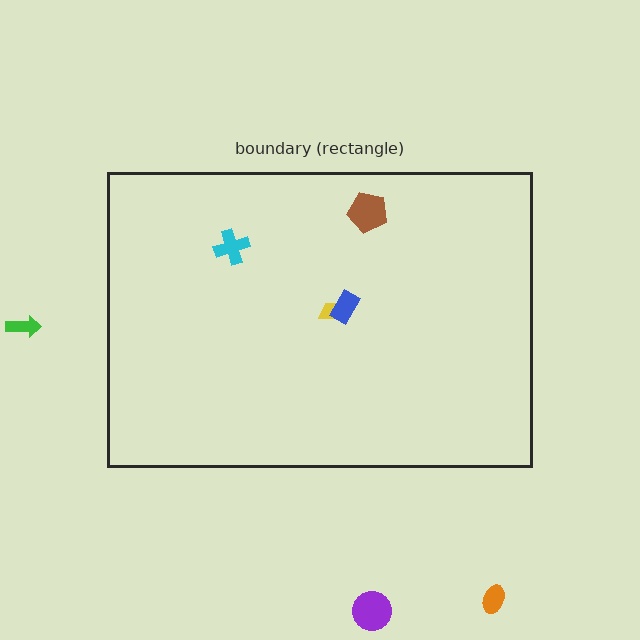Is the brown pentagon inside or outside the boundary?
Inside.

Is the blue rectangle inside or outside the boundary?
Inside.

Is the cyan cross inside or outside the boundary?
Inside.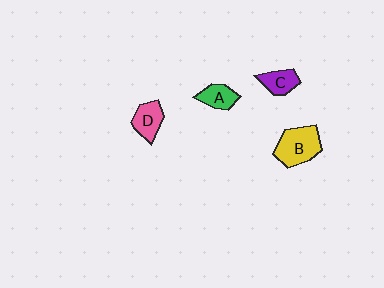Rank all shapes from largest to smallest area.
From largest to smallest: B (yellow), D (pink), A (green), C (purple).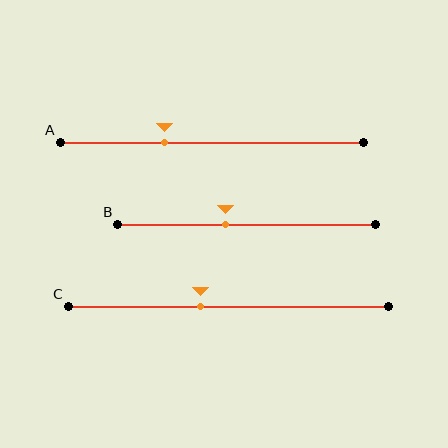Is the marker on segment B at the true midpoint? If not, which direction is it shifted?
No, the marker on segment B is shifted to the left by about 8% of the segment length.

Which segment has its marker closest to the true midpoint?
Segment B has its marker closest to the true midpoint.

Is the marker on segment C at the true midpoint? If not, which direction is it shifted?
No, the marker on segment C is shifted to the left by about 9% of the segment length.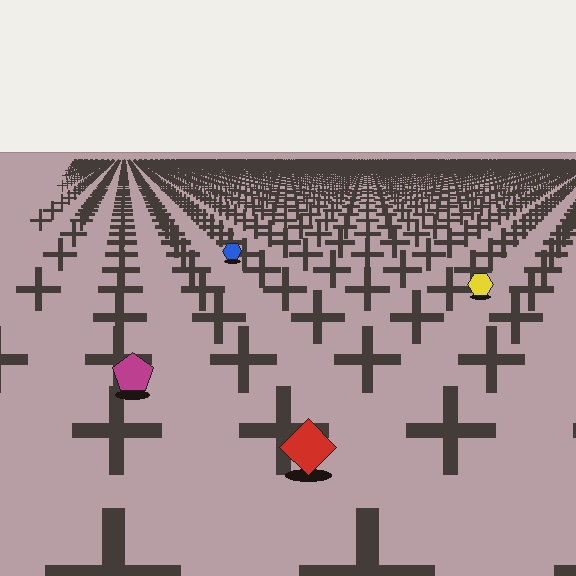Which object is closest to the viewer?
The red diamond is closest. The texture marks near it are larger and more spread out.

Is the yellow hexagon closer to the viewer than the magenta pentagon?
No. The magenta pentagon is closer — you can tell from the texture gradient: the ground texture is coarser near it.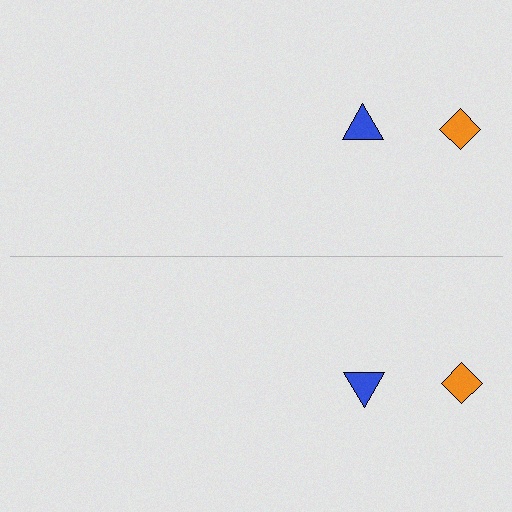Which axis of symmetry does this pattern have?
The pattern has a horizontal axis of symmetry running through the center of the image.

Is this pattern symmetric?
Yes, this pattern has bilateral (reflection) symmetry.